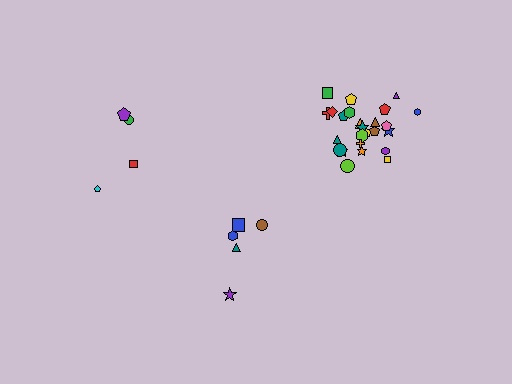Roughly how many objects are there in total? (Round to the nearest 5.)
Roughly 35 objects in total.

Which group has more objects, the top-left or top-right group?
The top-right group.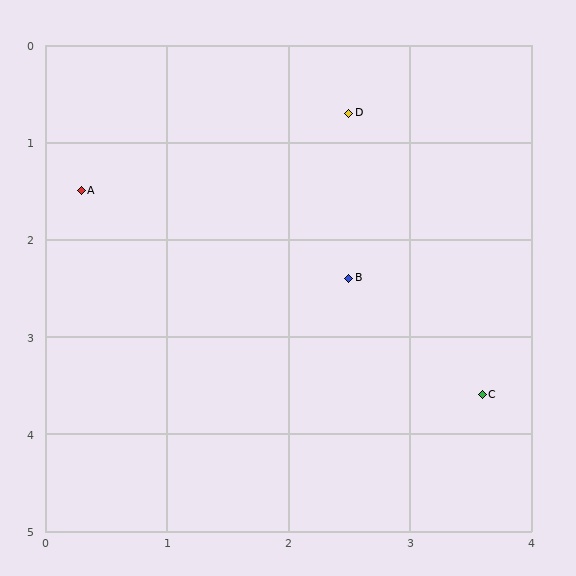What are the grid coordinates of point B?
Point B is at approximately (2.5, 2.4).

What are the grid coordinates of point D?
Point D is at approximately (2.5, 0.7).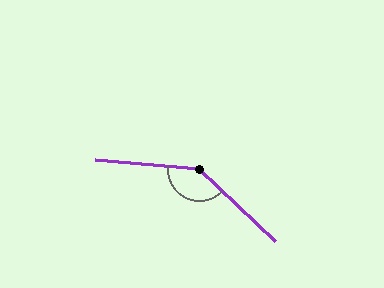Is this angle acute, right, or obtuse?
It is obtuse.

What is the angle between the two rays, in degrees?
Approximately 141 degrees.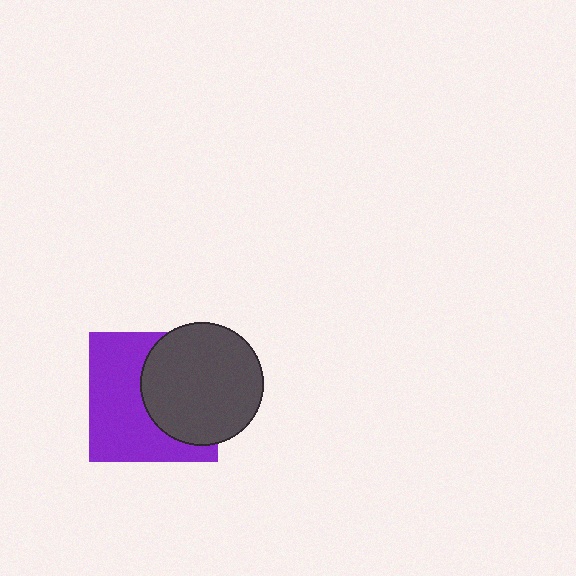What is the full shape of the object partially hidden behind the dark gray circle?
The partially hidden object is a purple square.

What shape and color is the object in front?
The object in front is a dark gray circle.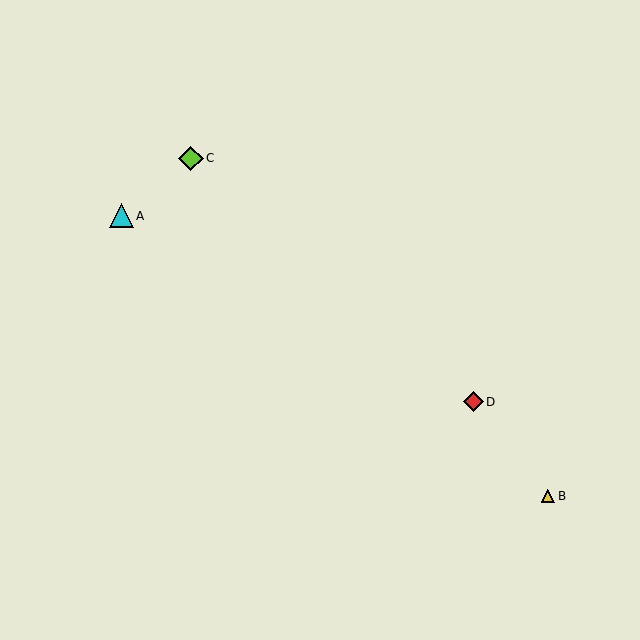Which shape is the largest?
The lime diamond (labeled C) is the largest.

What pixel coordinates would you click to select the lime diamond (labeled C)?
Click at (191, 158) to select the lime diamond C.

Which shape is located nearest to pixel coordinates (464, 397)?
The red diamond (labeled D) at (473, 402) is nearest to that location.